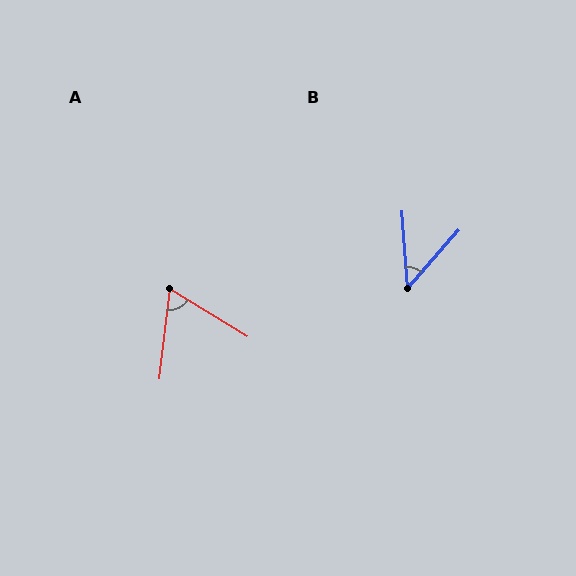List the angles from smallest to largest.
B (45°), A (65°).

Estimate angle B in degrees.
Approximately 45 degrees.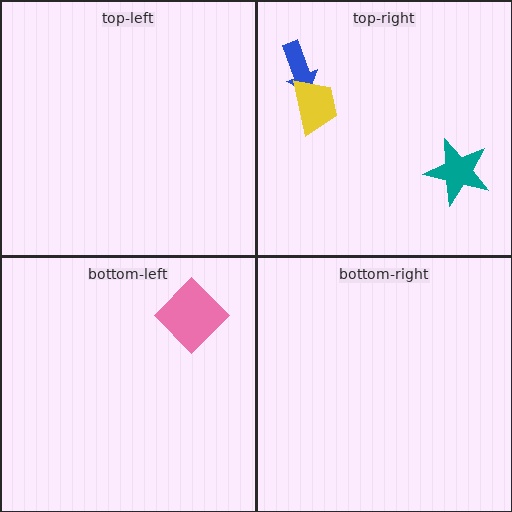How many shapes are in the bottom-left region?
1.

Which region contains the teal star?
The top-right region.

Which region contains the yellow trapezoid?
The top-right region.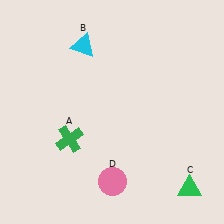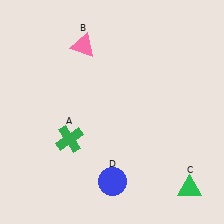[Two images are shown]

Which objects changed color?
B changed from cyan to pink. D changed from pink to blue.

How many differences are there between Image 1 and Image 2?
There are 2 differences between the two images.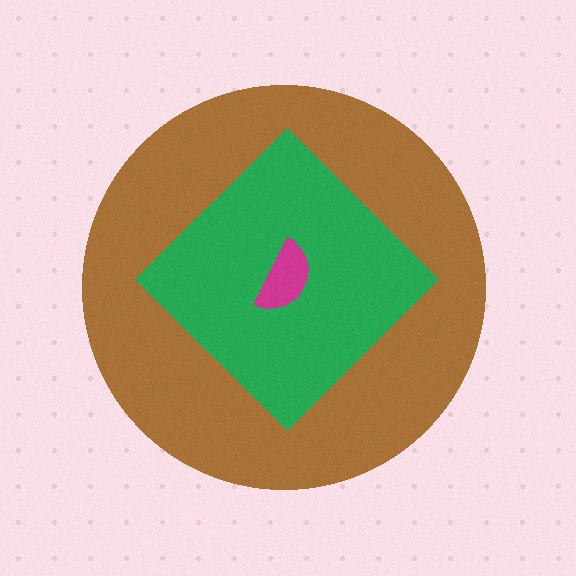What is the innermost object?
The magenta semicircle.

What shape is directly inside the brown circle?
The green diamond.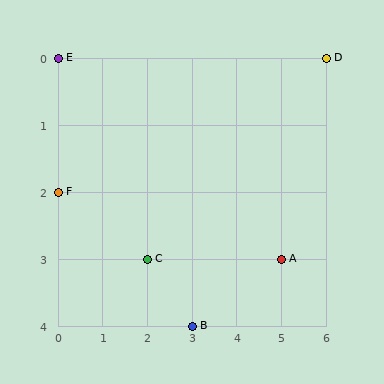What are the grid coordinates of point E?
Point E is at grid coordinates (0, 0).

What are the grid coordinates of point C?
Point C is at grid coordinates (2, 3).